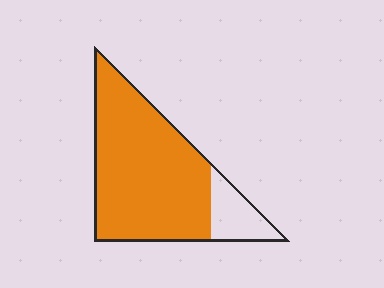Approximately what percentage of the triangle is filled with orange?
Approximately 85%.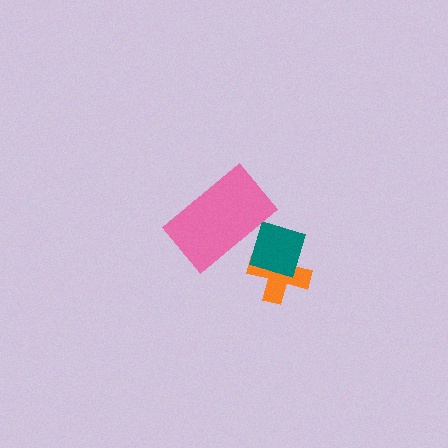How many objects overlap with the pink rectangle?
1 object overlaps with the pink rectangle.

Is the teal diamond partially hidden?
Yes, it is partially covered by another shape.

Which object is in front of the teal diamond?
The pink rectangle is in front of the teal diamond.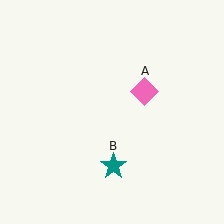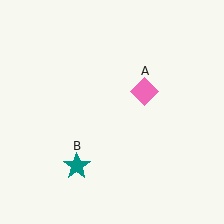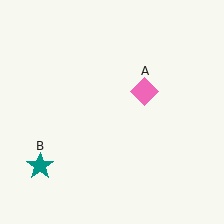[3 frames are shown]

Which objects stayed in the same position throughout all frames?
Pink diamond (object A) remained stationary.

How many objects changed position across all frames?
1 object changed position: teal star (object B).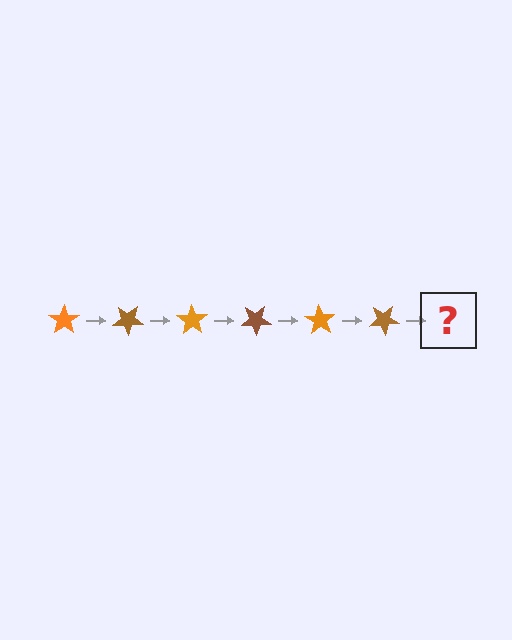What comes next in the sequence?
The next element should be an orange star, rotated 210 degrees from the start.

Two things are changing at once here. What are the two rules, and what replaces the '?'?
The two rules are that it rotates 35 degrees each step and the color cycles through orange and brown. The '?' should be an orange star, rotated 210 degrees from the start.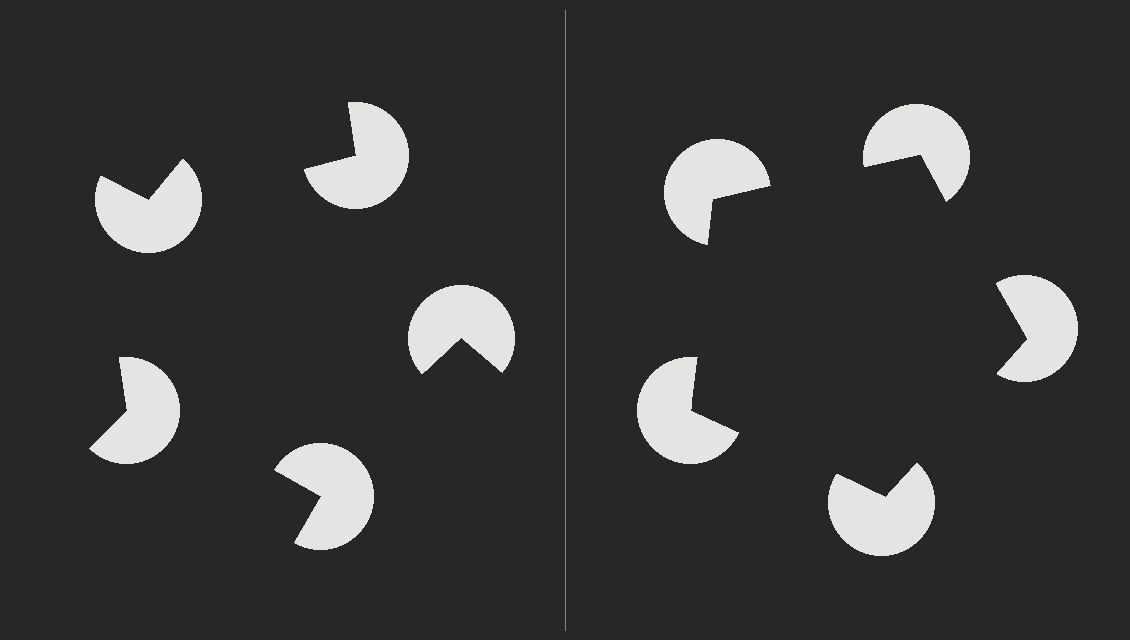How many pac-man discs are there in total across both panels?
10 — 5 on each side.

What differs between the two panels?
The pac-man discs are positioned identically on both sides; only the wedge orientations differ. On the right they align to a pentagon; on the left they are misaligned.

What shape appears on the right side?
An illusory pentagon.